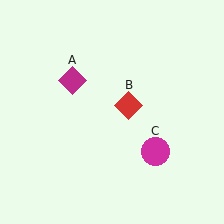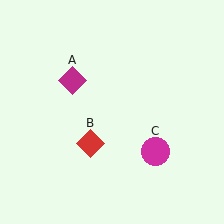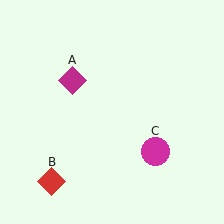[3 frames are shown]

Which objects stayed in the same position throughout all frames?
Magenta diamond (object A) and magenta circle (object C) remained stationary.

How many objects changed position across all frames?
1 object changed position: red diamond (object B).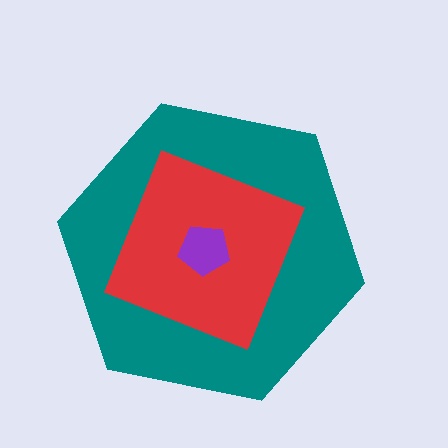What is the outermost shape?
The teal hexagon.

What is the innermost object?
The purple pentagon.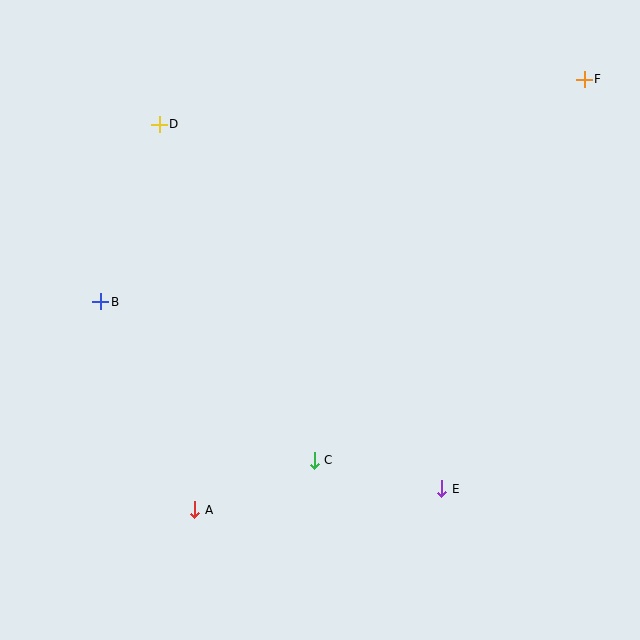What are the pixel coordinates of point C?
Point C is at (314, 460).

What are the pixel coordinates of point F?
Point F is at (584, 79).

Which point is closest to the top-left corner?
Point D is closest to the top-left corner.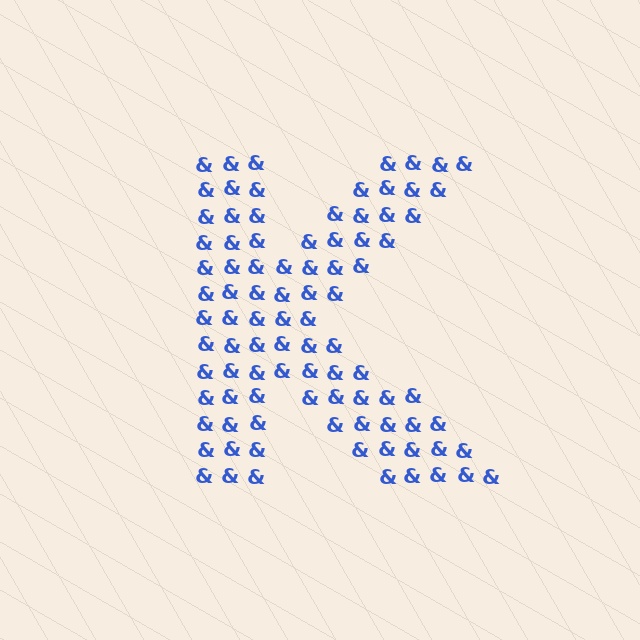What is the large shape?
The large shape is the letter K.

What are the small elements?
The small elements are ampersands.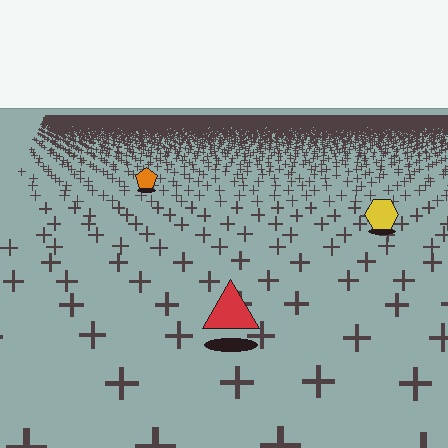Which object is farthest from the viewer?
The orange pentagon is farthest from the viewer. It appears smaller and the ground texture around it is denser.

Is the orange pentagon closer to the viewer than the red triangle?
No. The red triangle is closer — you can tell from the texture gradient: the ground texture is coarser near it.